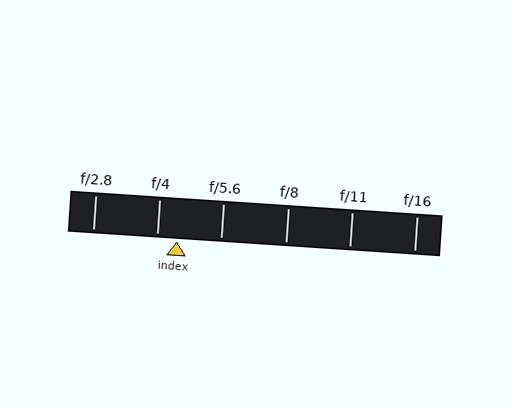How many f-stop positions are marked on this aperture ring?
There are 6 f-stop positions marked.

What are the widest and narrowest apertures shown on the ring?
The widest aperture shown is f/2.8 and the narrowest is f/16.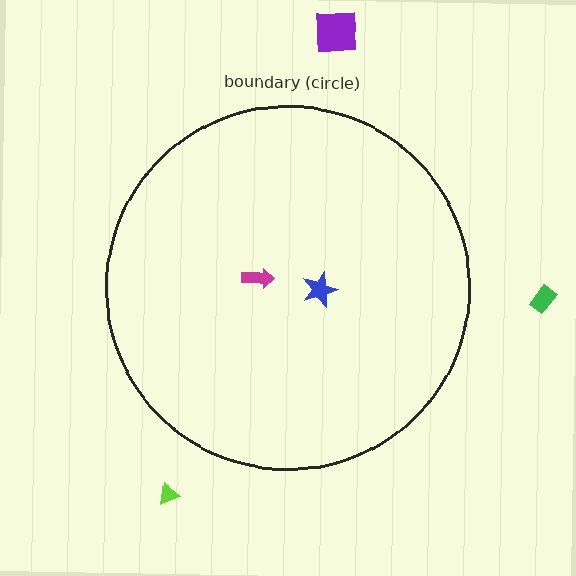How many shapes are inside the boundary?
2 inside, 3 outside.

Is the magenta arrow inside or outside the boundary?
Inside.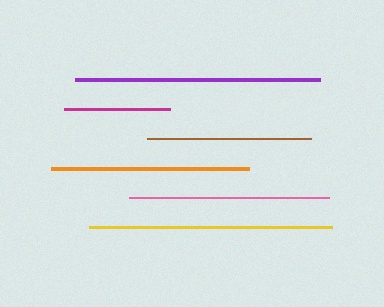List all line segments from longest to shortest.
From longest to shortest: purple, yellow, pink, orange, brown, magenta.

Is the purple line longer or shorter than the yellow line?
The purple line is longer than the yellow line.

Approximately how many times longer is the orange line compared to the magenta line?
The orange line is approximately 1.9 times the length of the magenta line.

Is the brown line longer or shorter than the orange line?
The orange line is longer than the brown line.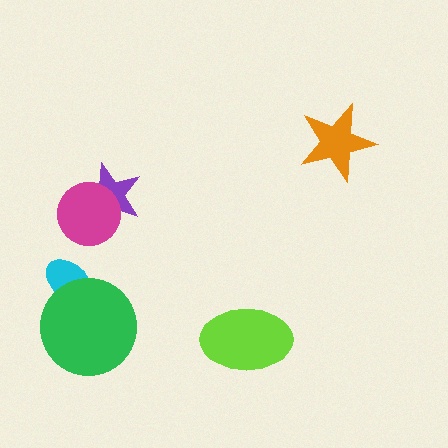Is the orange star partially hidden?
No, no other shape covers it.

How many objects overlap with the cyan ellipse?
1 object overlaps with the cyan ellipse.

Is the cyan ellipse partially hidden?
Yes, it is partially covered by another shape.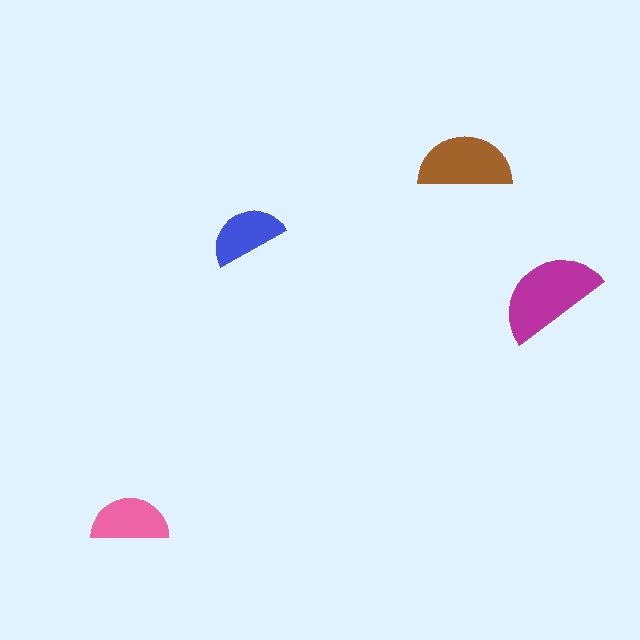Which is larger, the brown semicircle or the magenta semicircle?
The magenta one.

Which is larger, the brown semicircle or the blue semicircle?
The brown one.